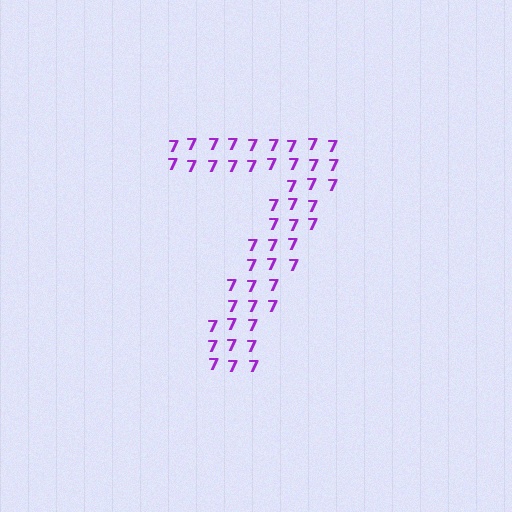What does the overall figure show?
The overall figure shows the digit 7.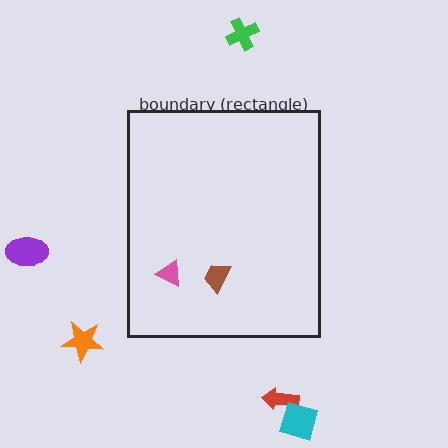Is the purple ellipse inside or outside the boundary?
Outside.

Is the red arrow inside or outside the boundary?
Outside.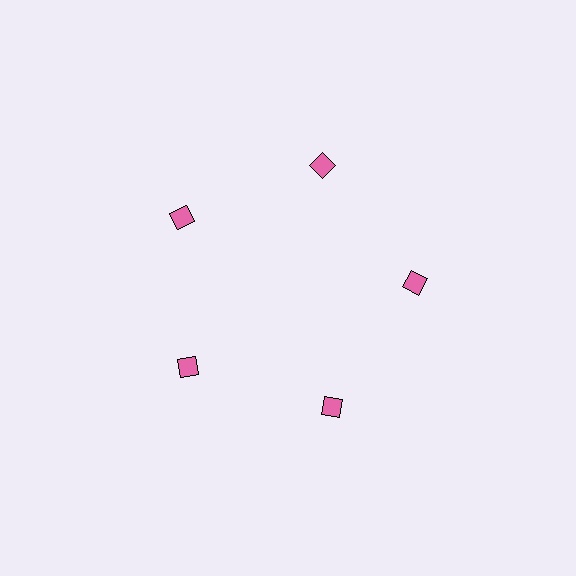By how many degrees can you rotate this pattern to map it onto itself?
The pattern maps onto itself every 72 degrees of rotation.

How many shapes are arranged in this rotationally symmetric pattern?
There are 5 shapes, arranged in 5 groups of 1.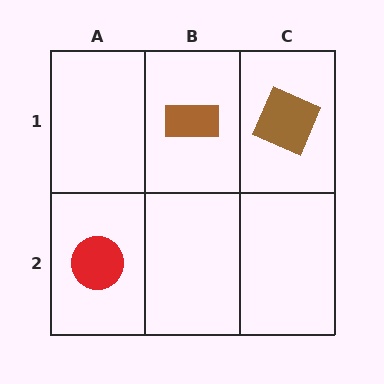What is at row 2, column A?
A red circle.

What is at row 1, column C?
A brown square.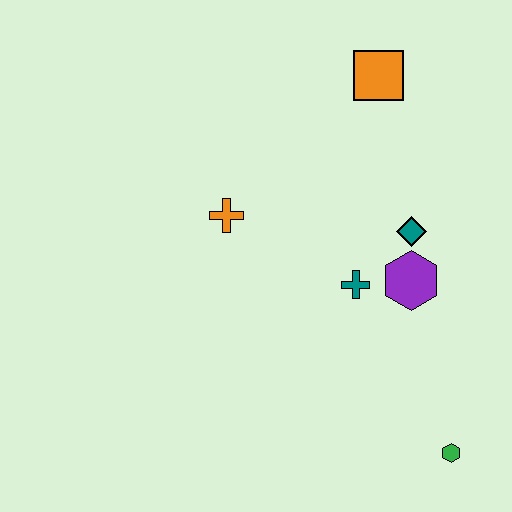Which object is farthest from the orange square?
The green hexagon is farthest from the orange square.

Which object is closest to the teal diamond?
The purple hexagon is closest to the teal diamond.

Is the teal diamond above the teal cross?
Yes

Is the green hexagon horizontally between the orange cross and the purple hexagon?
No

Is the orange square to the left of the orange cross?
No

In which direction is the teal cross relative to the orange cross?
The teal cross is to the right of the orange cross.